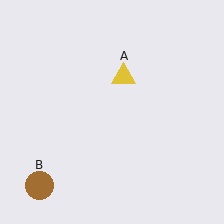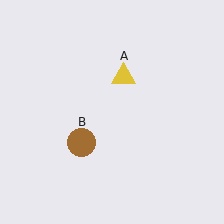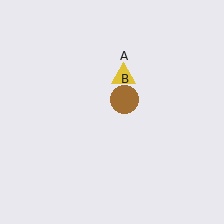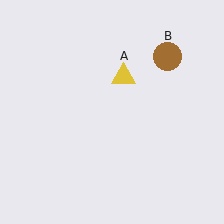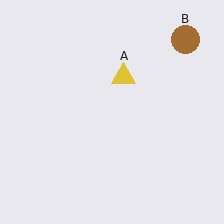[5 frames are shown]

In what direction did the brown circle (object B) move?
The brown circle (object B) moved up and to the right.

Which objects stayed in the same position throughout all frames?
Yellow triangle (object A) remained stationary.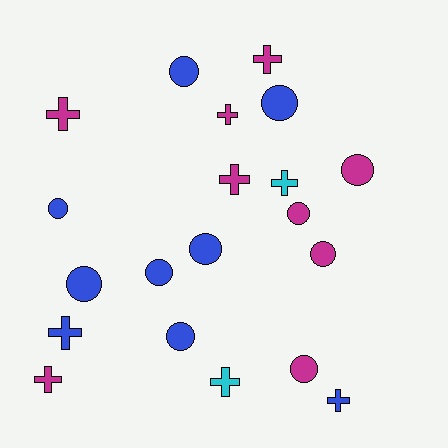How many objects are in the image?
There are 20 objects.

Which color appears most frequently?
Magenta, with 9 objects.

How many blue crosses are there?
There are 2 blue crosses.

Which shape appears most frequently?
Circle, with 11 objects.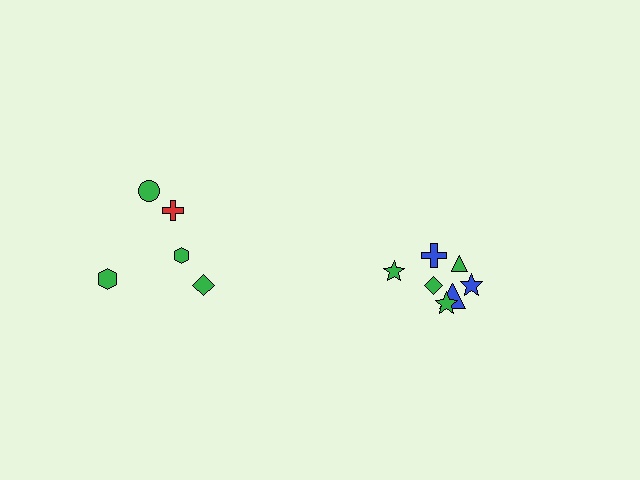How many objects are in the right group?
There are 7 objects.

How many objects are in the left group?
There are 5 objects.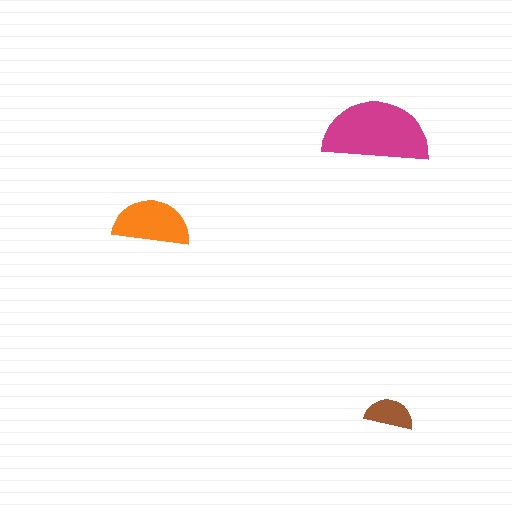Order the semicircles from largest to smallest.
the magenta one, the orange one, the brown one.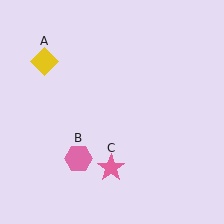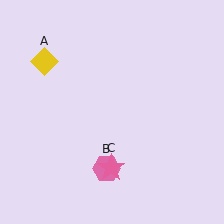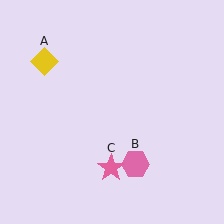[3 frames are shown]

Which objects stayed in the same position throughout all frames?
Yellow diamond (object A) and pink star (object C) remained stationary.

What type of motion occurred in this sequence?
The pink hexagon (object B) rotated counterclockwise around the center of the scene.